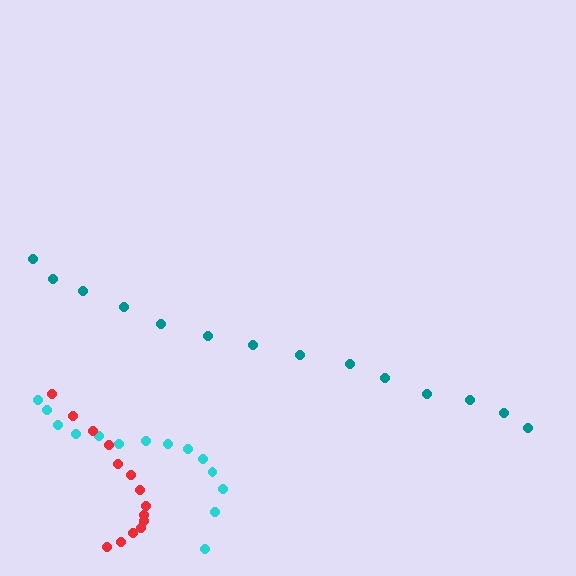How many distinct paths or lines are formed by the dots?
There are 3 distinct paths.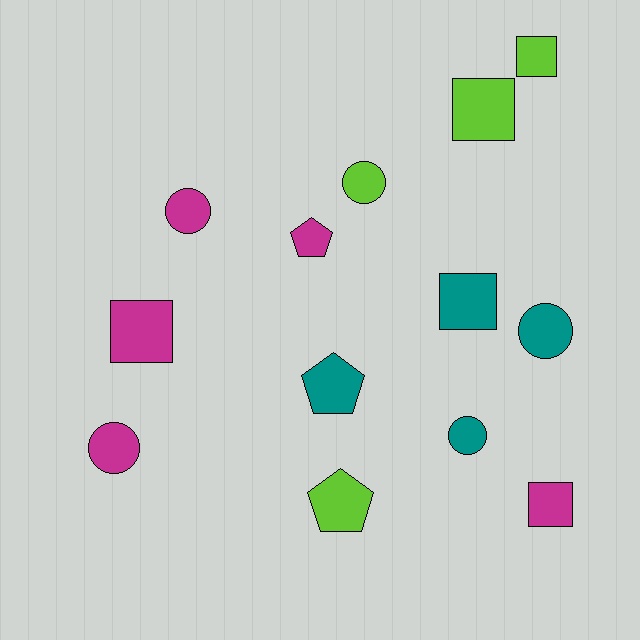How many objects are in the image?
There are 13 objects.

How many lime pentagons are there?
There is 1 lime pentagon.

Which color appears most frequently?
Magenta, with 5 objects.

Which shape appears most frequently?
Circle, with 5 objects.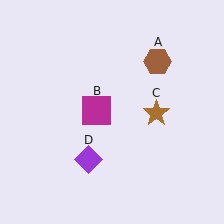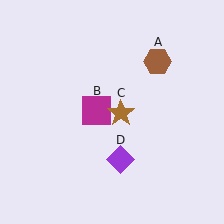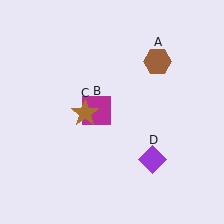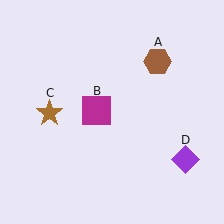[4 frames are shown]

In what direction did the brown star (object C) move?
The brown star (object C) moved left.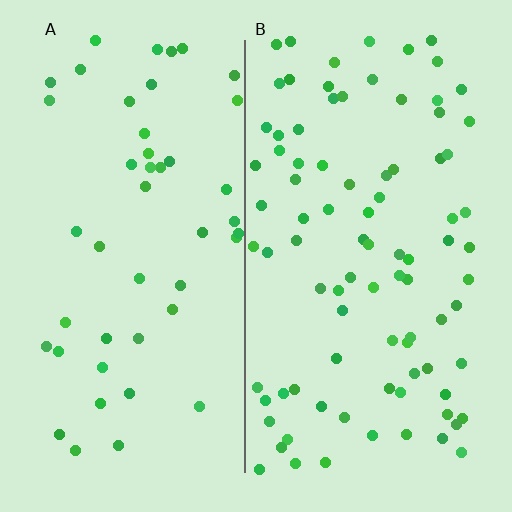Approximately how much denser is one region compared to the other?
Approximately 1.9× — region B over region A.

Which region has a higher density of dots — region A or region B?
B (the right).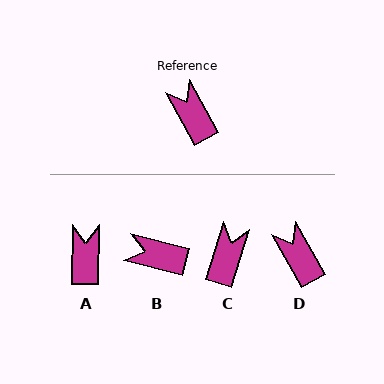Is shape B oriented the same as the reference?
No, it is off by about 46 degrees.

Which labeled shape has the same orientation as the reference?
D.